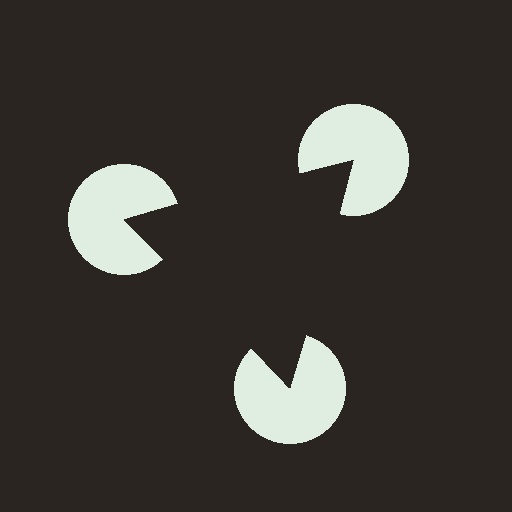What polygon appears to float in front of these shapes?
An illusory triangle — its edges are inferred from the aligned wedge cuts in the pac-man discs, not physically drawn.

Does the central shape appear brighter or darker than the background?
It typically appears slightly darker than the background, even though no actual brightness change is drawn.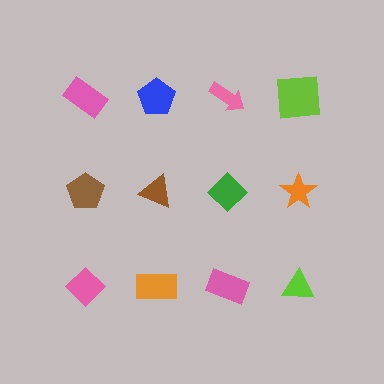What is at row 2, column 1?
A brown pentagon.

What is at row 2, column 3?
A green diamond.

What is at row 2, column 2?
A brown triangle.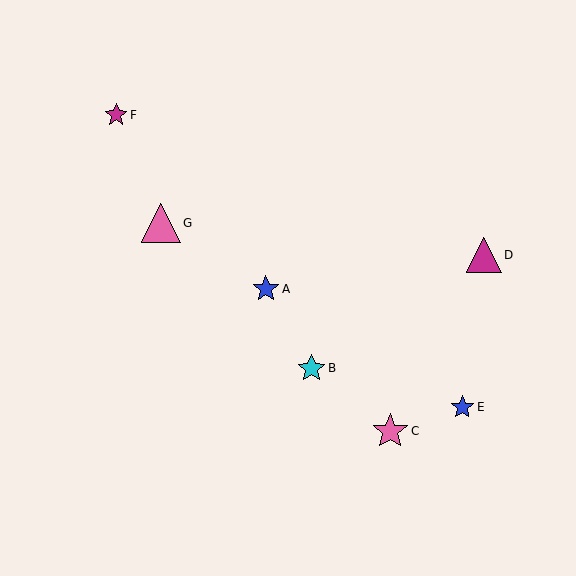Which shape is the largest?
The pink triangle (labeled G) is the largest.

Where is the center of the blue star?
The center of the blue star is at (462, 407).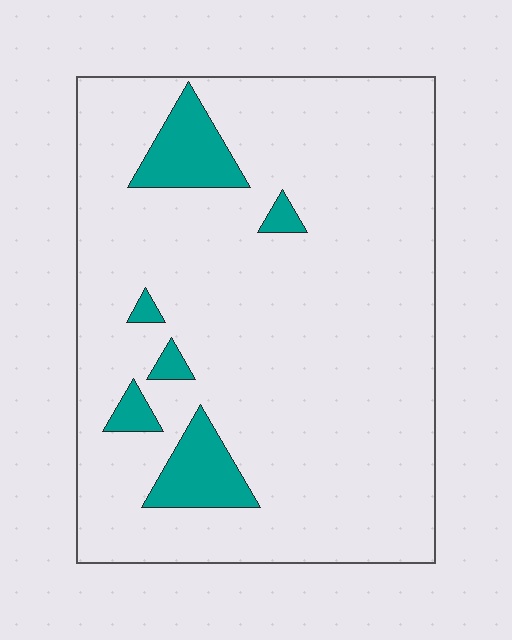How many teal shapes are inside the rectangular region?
6.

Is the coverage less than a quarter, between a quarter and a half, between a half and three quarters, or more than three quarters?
Less than a quarter.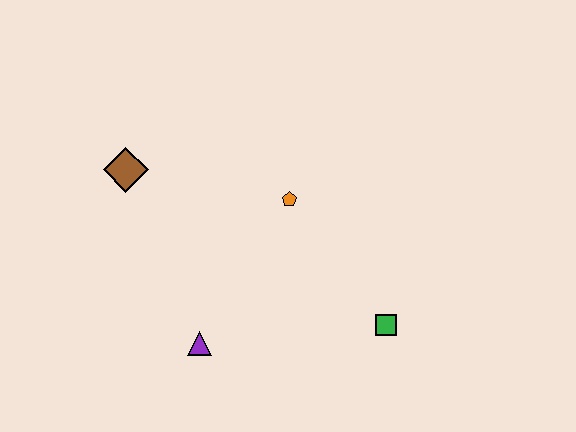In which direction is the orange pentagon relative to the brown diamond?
The orange pentagon is to the right of the brown diamond.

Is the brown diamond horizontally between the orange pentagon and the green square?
No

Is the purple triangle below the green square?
Yes